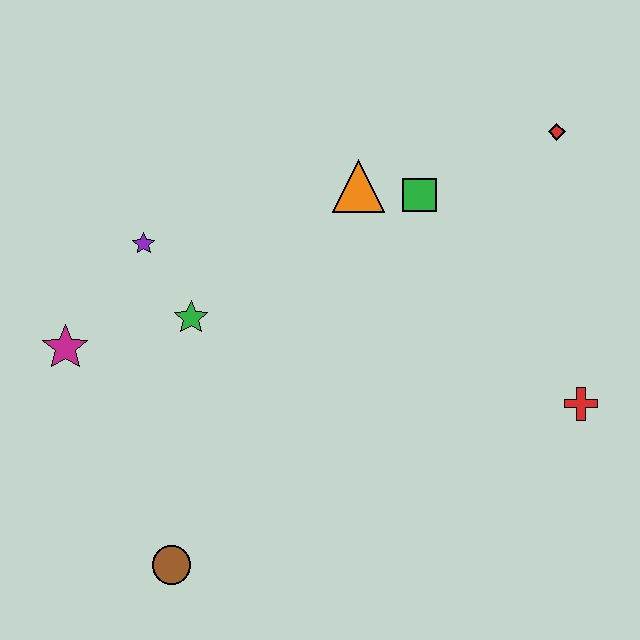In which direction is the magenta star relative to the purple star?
The magenta star is below the purple star.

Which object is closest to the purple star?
The green star is closest to the purple star.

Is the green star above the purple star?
No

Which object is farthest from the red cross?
The magenta star is farthest from the red cross.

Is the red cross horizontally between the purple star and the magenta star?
No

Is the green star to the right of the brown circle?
Yes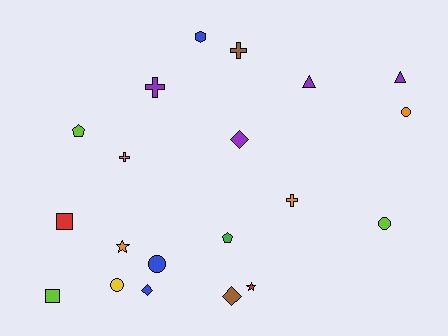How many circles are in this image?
There are 4 circles.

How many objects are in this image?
There are 20 objects.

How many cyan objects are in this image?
There are no cyan objects.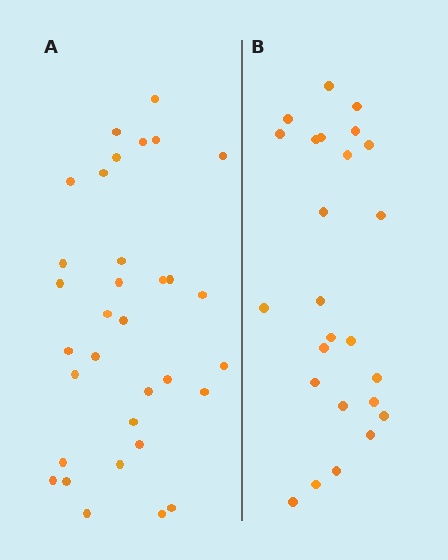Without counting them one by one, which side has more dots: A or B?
Region A (the left region) has more dots.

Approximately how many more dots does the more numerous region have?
Region A has roughly 8 or so more dots than region B.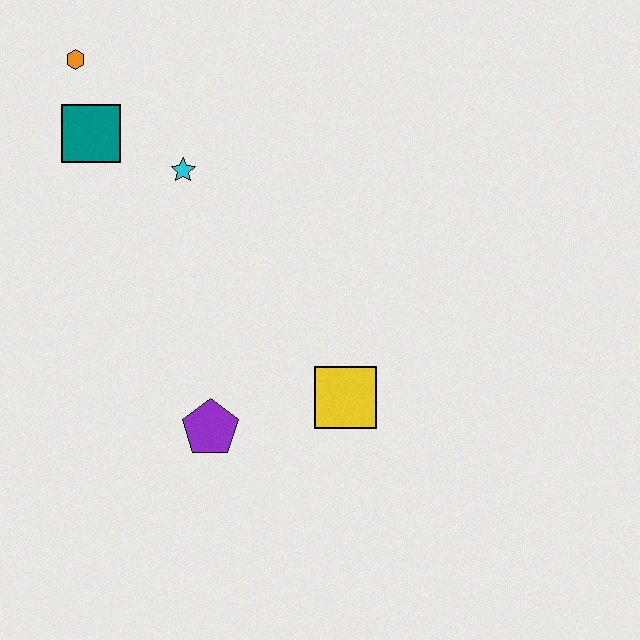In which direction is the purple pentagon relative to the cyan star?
The purple pentagon is below the cyan star.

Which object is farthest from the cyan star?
The yellow square is farthest from the cyan star.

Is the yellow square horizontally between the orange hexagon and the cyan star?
No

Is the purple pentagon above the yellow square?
No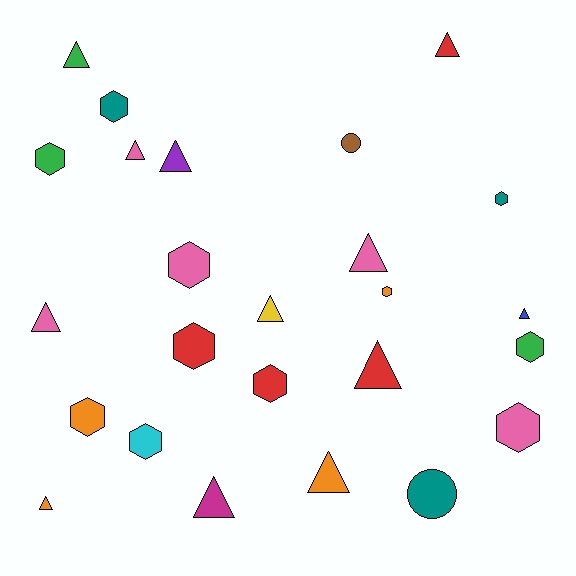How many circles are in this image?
There are 2 circles.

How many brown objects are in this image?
There is 1 brown object.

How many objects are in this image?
There are 25 objects.